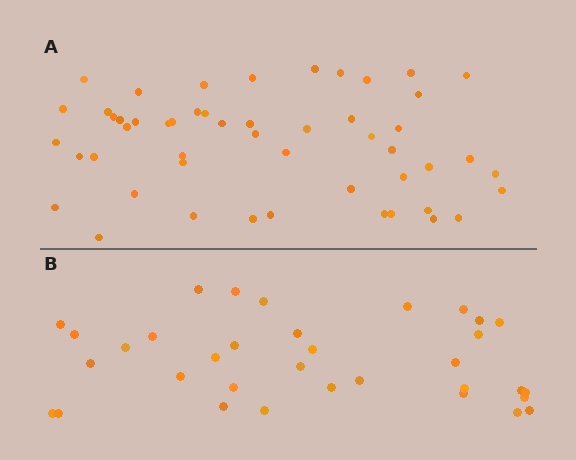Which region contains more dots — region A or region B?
Region A (the top region) has more dots.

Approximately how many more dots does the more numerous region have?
Region A has approximately 15 more dots than region B.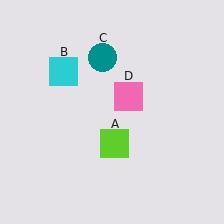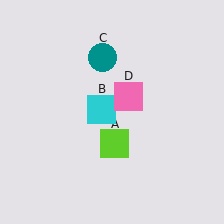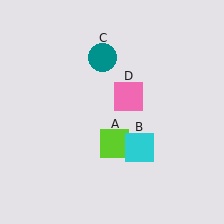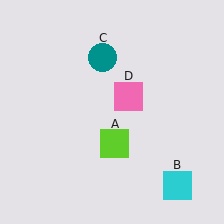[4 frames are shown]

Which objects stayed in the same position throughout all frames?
Lime square (object A) and teal circle (object C) and pink square (object D) remained stationary.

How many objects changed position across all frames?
1 object changed position: cyan square (object B).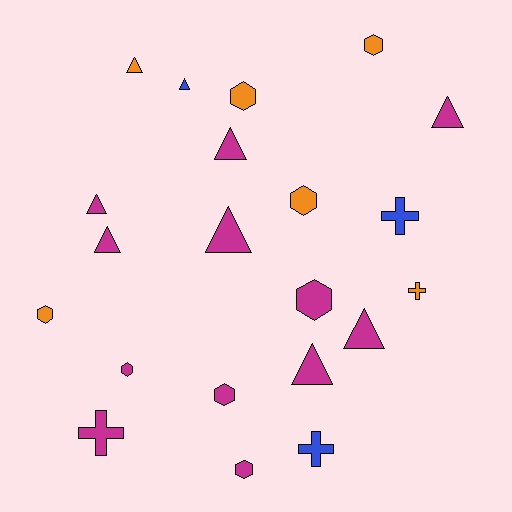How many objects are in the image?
There are 21 objects.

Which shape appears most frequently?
Triangle, with 9 objects.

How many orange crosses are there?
There is 1 orange cross.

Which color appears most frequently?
Magenta, with 12 objects.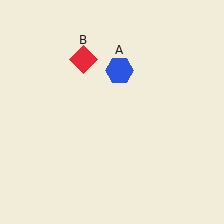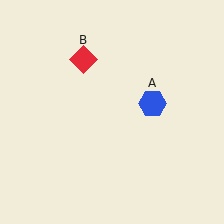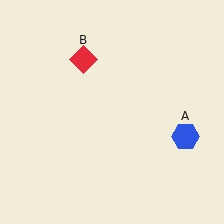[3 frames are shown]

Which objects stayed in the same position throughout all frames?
Red diamond (object B) remained stationary.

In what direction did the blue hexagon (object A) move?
The blue hexagon (object A) moved down and to the right.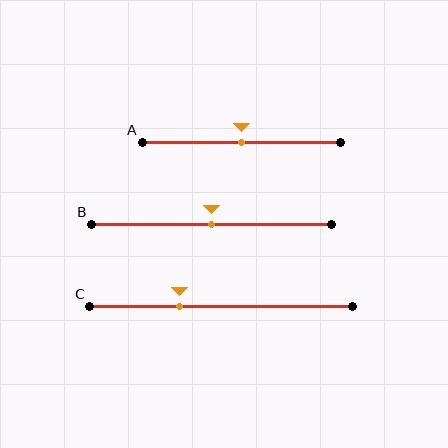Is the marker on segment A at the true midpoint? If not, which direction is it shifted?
Yes, the marker on segment A is at the true midpoint.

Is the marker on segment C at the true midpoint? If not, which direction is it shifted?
No, the marker on segment C is shifted to the left by about 16% of the segment length.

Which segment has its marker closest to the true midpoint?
Segment A has its marker closest to the true midpoint.